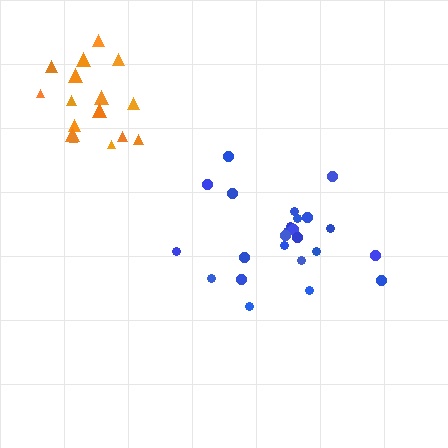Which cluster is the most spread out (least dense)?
Blue.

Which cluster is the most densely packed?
Orange.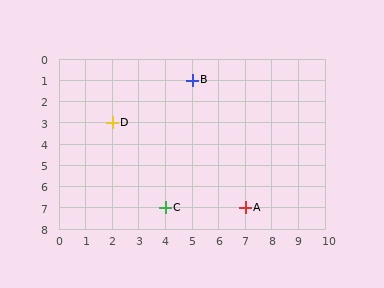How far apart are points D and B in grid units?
Points D and B are 3 columns and 2 rows apart (about 3.6 grid units diagonally).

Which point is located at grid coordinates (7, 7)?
Point A is at (7, 7).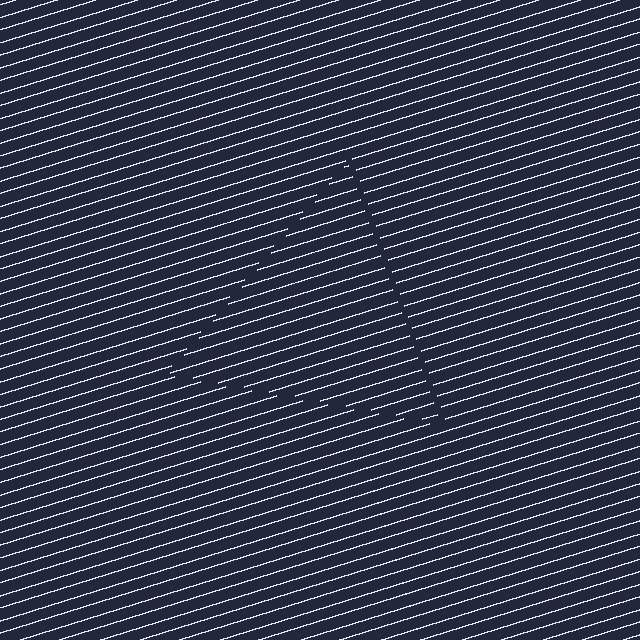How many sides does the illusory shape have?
3 sides — the line-ends trace a triangle.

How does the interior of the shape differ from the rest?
The interior of the shape contains the same grating, shifted by half a period — the contour is defined by the phase discontinuity where line-ends from the inner and outer gratings abut.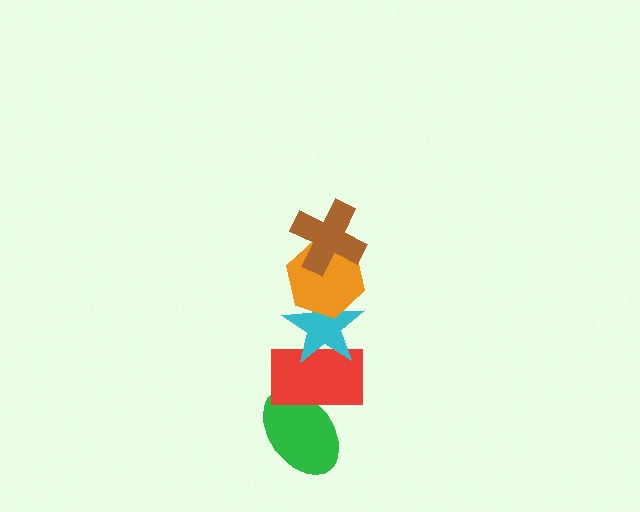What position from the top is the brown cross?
The brown cross is 1st from the top.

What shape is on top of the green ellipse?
The red rectangle is on top of the green ellipse.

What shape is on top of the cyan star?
The orange hexagon is on top of the cyan star.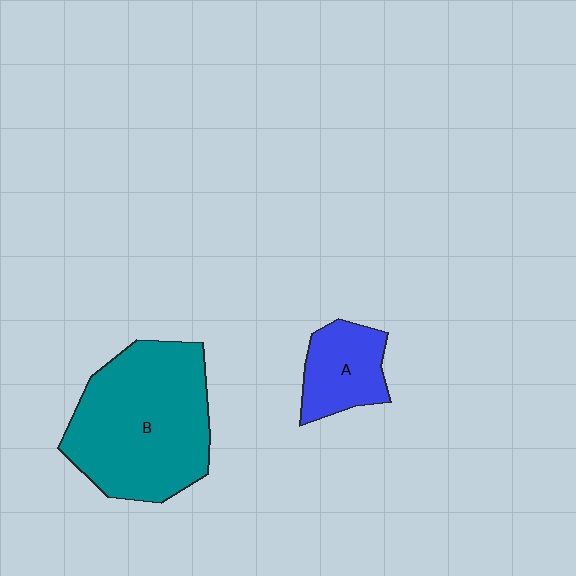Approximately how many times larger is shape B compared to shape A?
Approximately 2.7 times.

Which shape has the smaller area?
Shape A (blue).